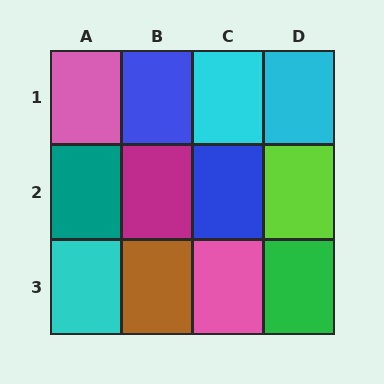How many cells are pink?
2 cells are pink.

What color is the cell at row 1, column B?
Blue.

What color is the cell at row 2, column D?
Lime.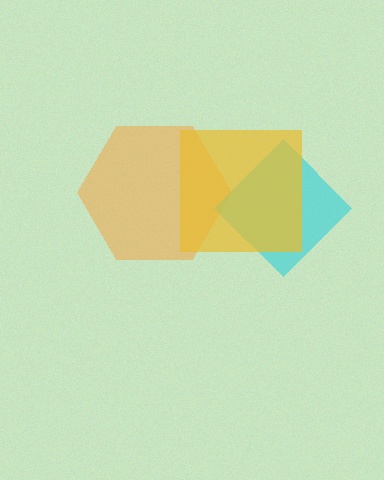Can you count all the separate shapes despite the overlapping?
Yes, there are 3 separate shapes.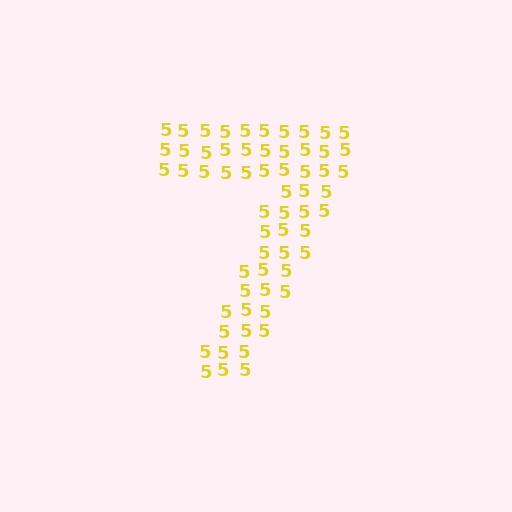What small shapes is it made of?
It is made of small digit 5's.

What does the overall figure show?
The overall figure shows the digit 7.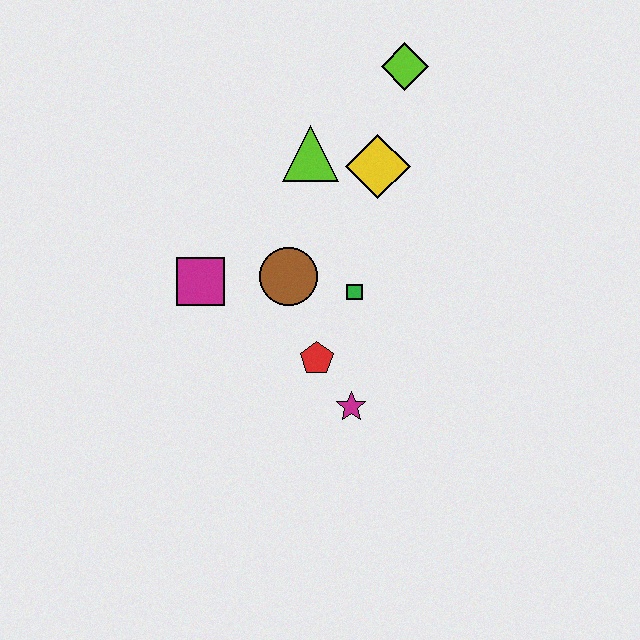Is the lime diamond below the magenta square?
No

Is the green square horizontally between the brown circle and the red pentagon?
No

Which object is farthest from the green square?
The lime diamond is farthest from the green square.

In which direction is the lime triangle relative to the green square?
The lime triangle is above the green square.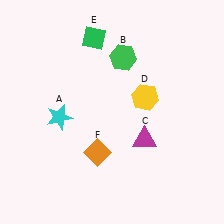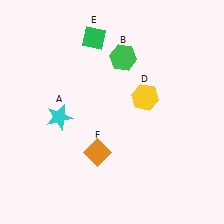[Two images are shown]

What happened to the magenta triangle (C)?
The magenta triangle (C) was removed in Image 2. It was in the bottom-right area of Image 1.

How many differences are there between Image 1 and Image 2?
There is 1 difference between the two images.